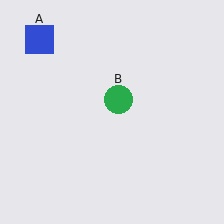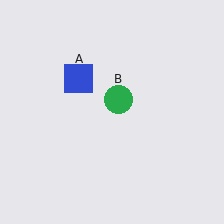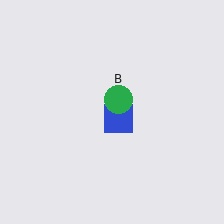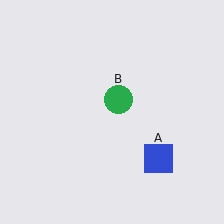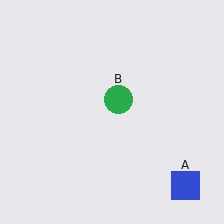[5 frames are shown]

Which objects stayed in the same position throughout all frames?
Green circle (object B) remained stationary.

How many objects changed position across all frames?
1 object changed position: blue square (object A).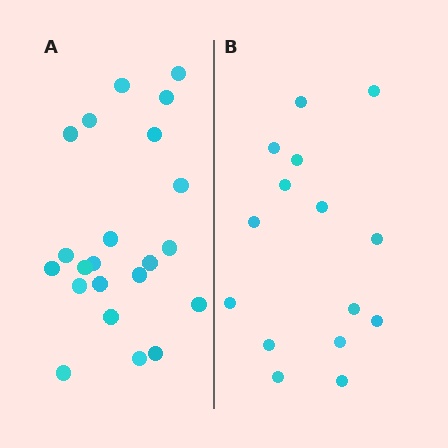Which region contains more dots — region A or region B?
Region A (the left region) has more dots.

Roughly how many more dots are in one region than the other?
Region A has roughly 8 or so more dots than region B.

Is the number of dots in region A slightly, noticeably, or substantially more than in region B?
Region A has substantially more. The ratio is roughly 1.5 to 1.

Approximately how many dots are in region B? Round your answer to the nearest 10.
About 20 dots. (The exact count is 15, which rounds to 20.)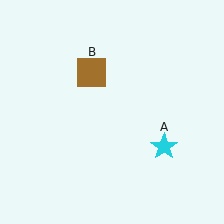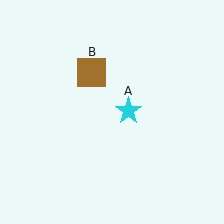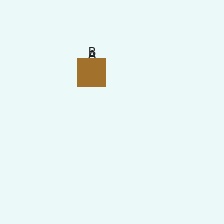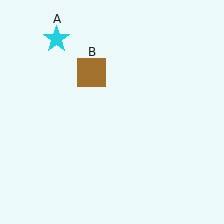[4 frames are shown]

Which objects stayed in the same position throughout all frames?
Brown square (object B) remained stationary.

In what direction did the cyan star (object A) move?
The cyan star (object A) moved up and to the left.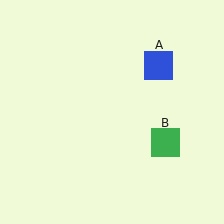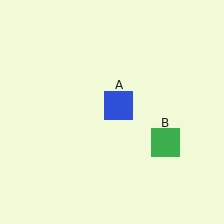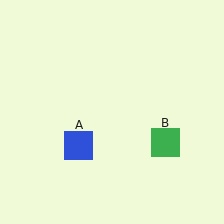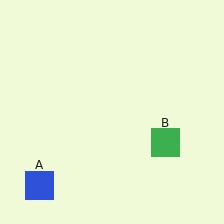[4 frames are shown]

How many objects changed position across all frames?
1 object changed position: blue square (object A).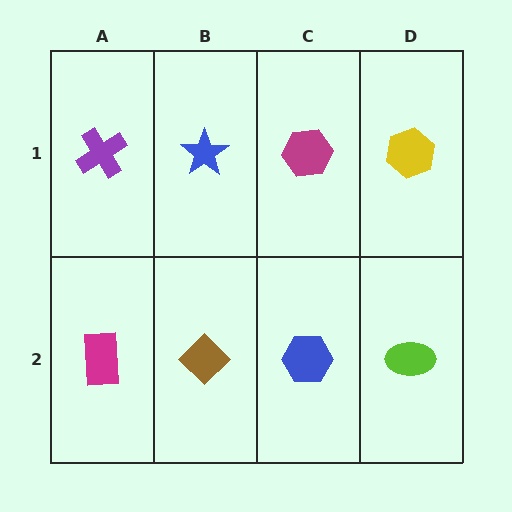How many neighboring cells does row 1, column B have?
3.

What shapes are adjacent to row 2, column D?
A yellow hexagon (row 1, column D), a blue hexagon (row 2, column C).